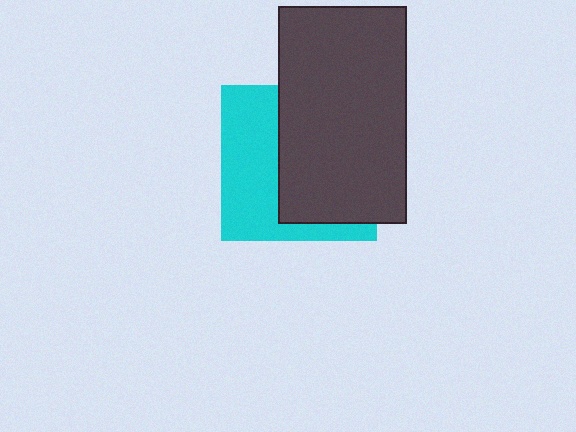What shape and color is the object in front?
The object in front is a dark gray rectangle.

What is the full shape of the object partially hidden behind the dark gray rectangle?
The partially hidden object is a cyan square.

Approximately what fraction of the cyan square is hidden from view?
Roughly 57% of the cyan square is hidden behind the dark gray rectangle.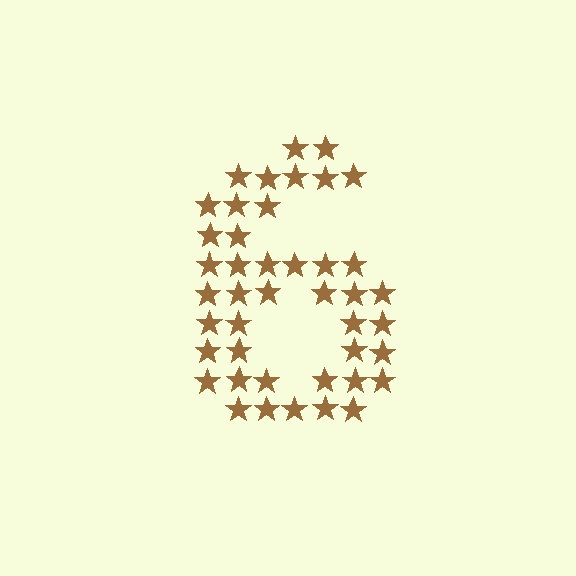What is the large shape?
The large shape is the digit 6.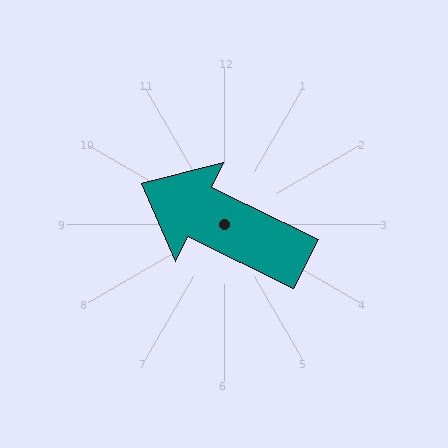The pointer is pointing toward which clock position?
Roughly 10 o'clock.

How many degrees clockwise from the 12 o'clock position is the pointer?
Approximately 296 degrees.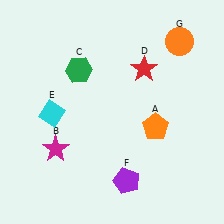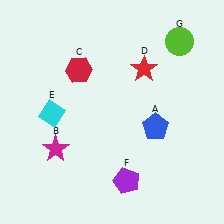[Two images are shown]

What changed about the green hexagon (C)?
In Image 1, C is green. In Image 2, it changed to red.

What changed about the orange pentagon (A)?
In Image 1, A is orange. In Image 2, it changed to blue.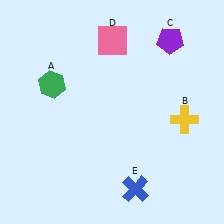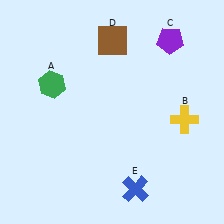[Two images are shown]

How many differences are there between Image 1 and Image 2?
There is 1 difference between the two images.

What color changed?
The square (D) changed from pink in Image 1 to brown in Image 2.